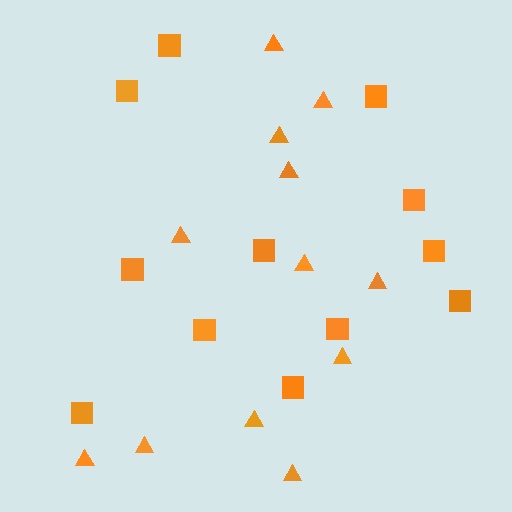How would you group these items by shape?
There are 2 groups: one group of squares (12) and one group of triangles (12).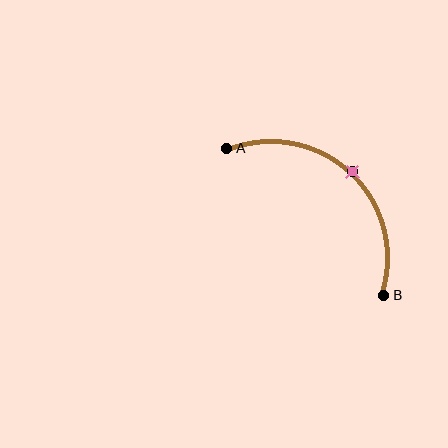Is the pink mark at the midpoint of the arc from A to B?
Yes. The pink mark lies on the arc at equal arc-length from both A and B — it is the arc midpoint.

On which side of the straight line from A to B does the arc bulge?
The arc bulges above and to the right of the straight line connecting A and B.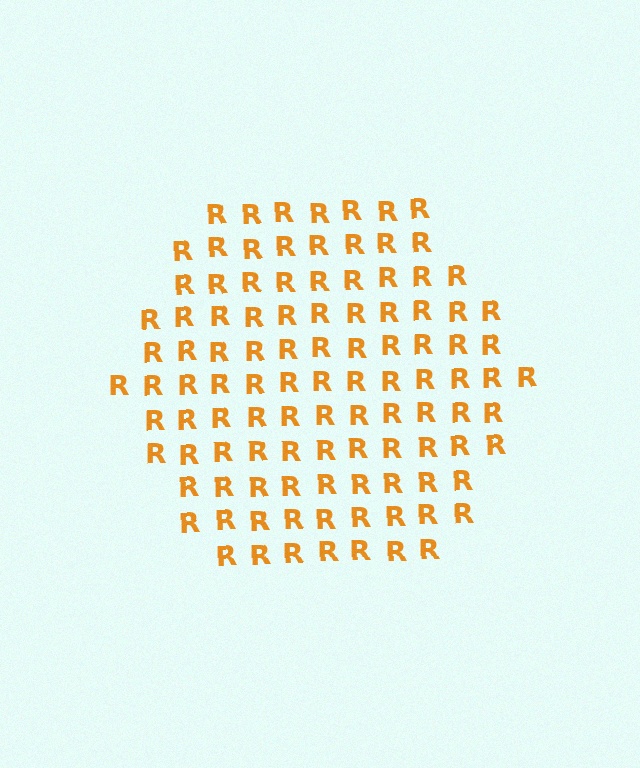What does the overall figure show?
The overall figure shows a hexagon.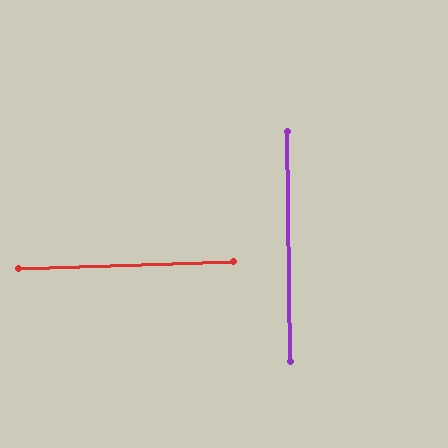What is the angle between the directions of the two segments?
Approximately 89 degrees.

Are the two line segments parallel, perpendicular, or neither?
Perpendicular — they meet at approximately 89°.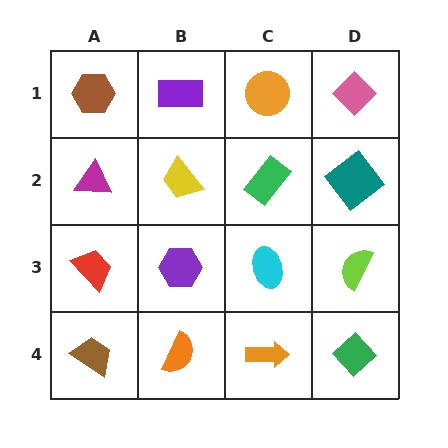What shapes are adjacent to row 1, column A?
A magenta triangle (row 2, column A), a purple rectangle (row 1, column B).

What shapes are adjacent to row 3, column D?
A teal diamond (row 2, column D), a green diamond (row 4, column D), a cyan ellipse (row 3, column C).